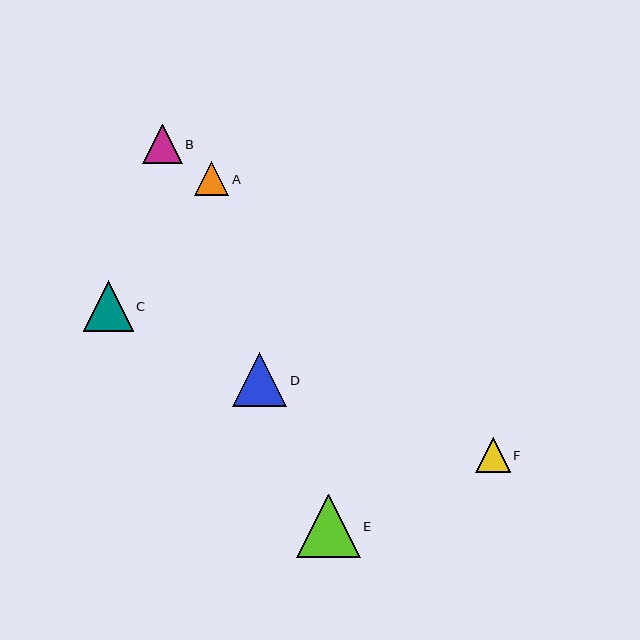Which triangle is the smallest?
Triangle A is the smallest with a size of approximately 34 pixels.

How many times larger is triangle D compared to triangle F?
Triangle D is approximately 1.6 times the size of triangle F.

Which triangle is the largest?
Triangle E is the largest with a size of approximately 63 pixels.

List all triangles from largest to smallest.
From largest to smallest: E, D, C, B, F, A.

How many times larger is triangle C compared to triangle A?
Triangle C is approximately 1.5 times the size of triangle A.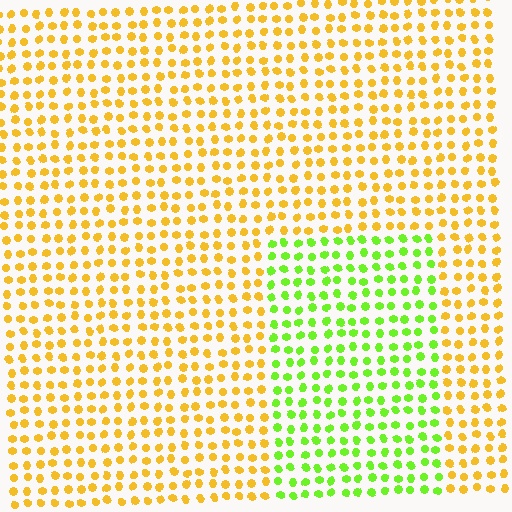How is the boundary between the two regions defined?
The boundary is defined purely by a slight shift in hue (about 56 degrees). Spacing, size, and orientation are identical on both sides.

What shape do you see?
I see a rectangle.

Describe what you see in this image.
The image is filled with small yellow elements in a uniform arrangement. A rectangle-shaped region is visible where the elements are tinted to a slightly different hue, forming a subtle color boundary.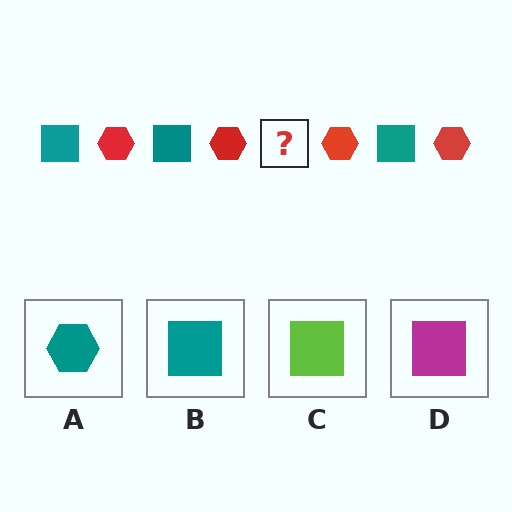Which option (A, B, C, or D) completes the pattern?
B.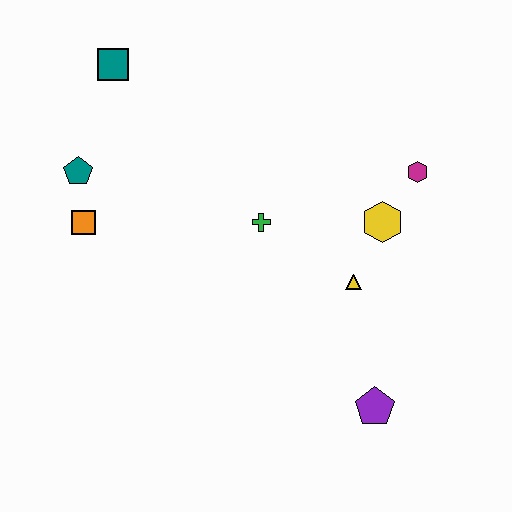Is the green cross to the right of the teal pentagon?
Yes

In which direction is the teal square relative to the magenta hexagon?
The teal square is to the left of the magenta hexagon.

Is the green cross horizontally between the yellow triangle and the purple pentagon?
No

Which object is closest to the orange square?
The teal pentagon is closest to the orange square.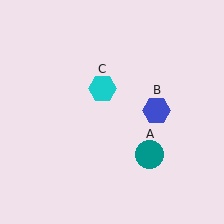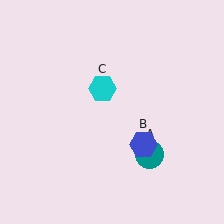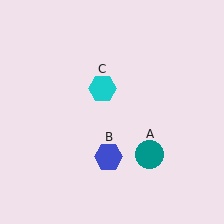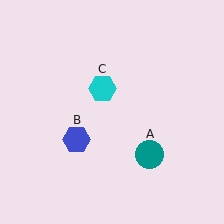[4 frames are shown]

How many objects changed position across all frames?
1 object changed position: blue hexagon (object B).